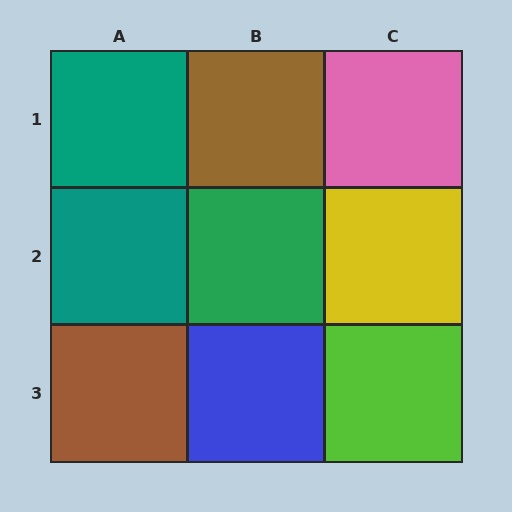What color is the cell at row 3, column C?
Lime.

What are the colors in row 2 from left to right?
Teal, green, yellow.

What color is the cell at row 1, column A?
Teal.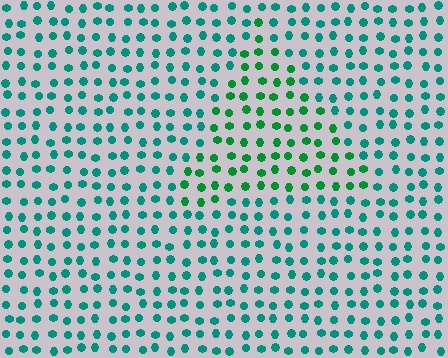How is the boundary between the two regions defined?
The boundary is defined purely by a slight shift in hue (about 32 degrees). Spacing, size, and orientation are identical on both sides.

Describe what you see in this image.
The image is filled with small teal elements in a uniform arrangement. A triangle-shaped region is visible where the elements are tinted to a slightly different hue, forming a subtle color boundary.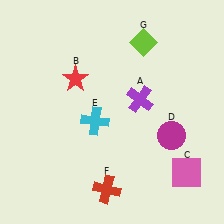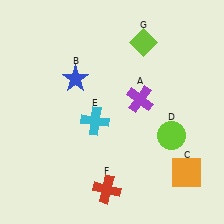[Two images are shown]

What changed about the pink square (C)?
In Image 1, C is pink. In Image 2, it changed to orange.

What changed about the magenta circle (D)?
In Image 1, D is magenta. In Image 2, it changed to lime.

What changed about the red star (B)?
In Image 1, B is red. In Image 2, it changed to blue.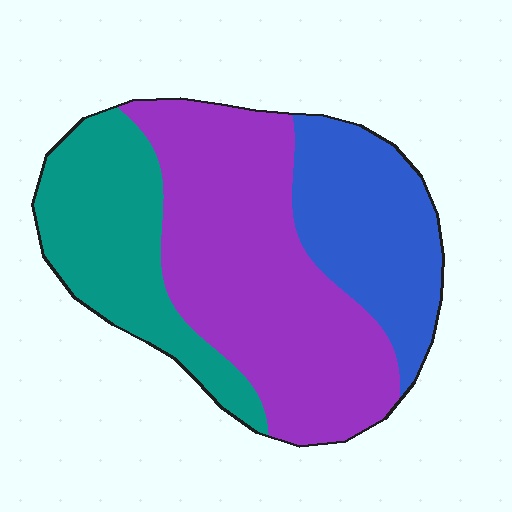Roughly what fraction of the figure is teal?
Teal covers 27% of the figure.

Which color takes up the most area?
Purple, at roughly 50%.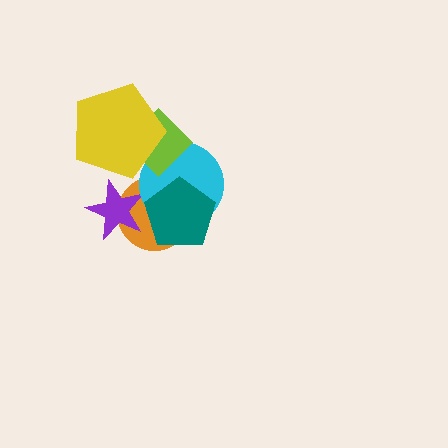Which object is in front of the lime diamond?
The yellow pentagon is in front of the lime diamond.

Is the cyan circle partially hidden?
Yes, it is partially covered by another shape.